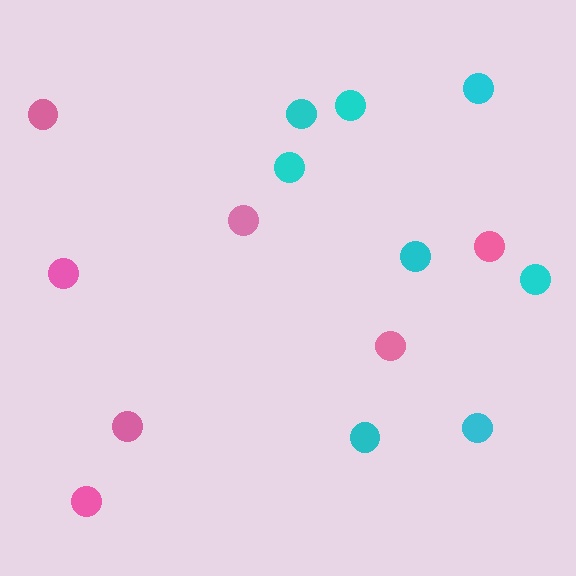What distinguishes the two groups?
There are 2 groups: one group of pink circles (7) and one group of cyan circles (8).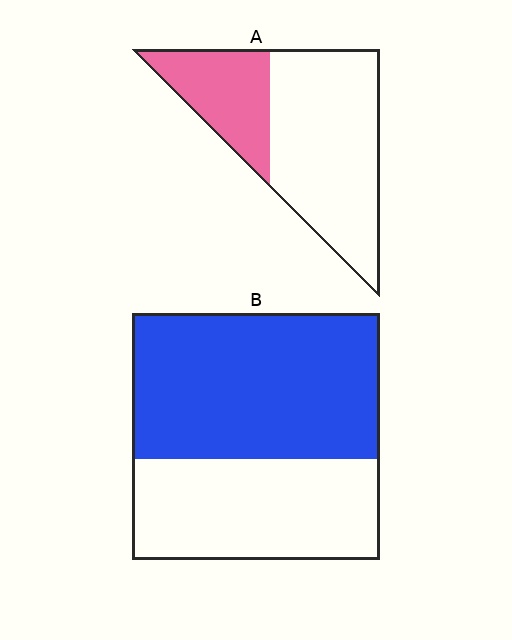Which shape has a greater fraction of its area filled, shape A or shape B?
Shape B.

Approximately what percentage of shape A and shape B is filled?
A is approximately 30% and B is approximately 60%.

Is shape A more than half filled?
No.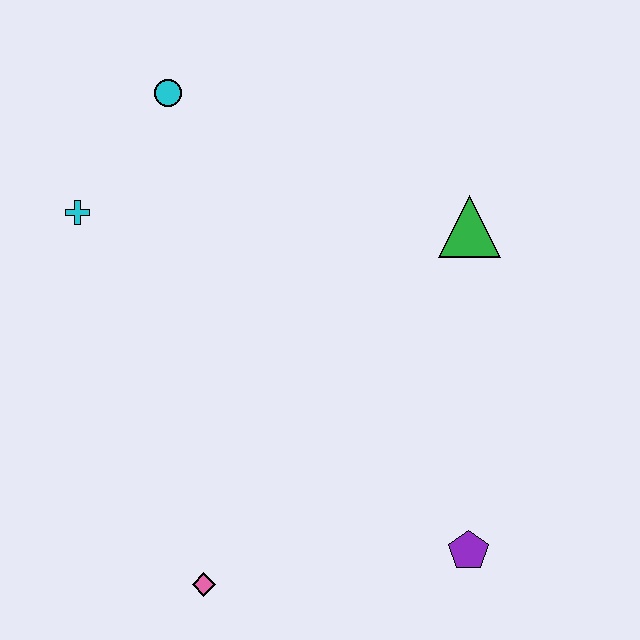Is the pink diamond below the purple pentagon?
Yes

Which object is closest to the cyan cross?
The cyan circle is closest to the cyan cross.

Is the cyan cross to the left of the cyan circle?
Yes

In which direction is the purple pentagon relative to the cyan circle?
The purple pentagon is below the cyan circle.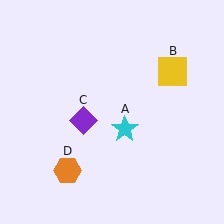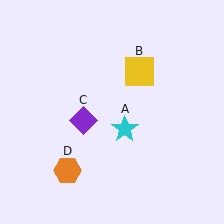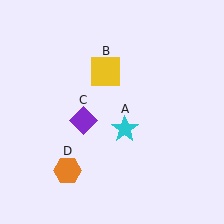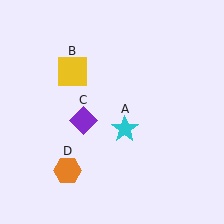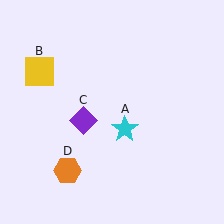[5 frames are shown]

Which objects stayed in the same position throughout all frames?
Cyan star (object A) and purple diamond (object C) and orange hexagon (object D) remained stationary.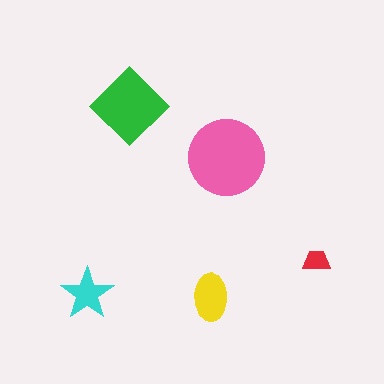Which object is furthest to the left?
The cyan star is leftmost.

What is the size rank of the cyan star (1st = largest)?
4th.